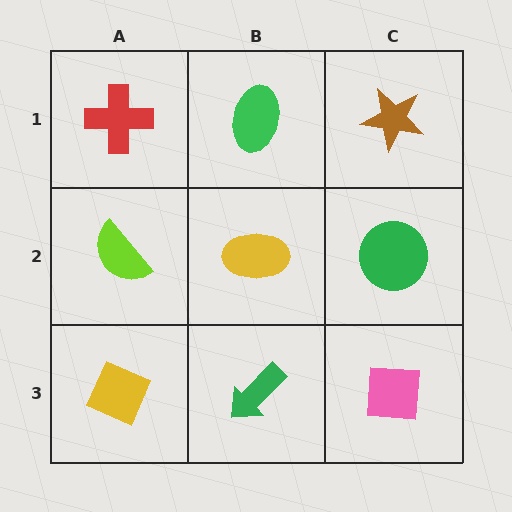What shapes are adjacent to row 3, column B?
A yellow ellipse (row 2, column B), a yellow diamond (row 3, column A), a pink square (row 3, column C).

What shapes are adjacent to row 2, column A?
A red cross (row 1, column A), a yellow diamond (row 3, column A), a yellow ellipse (row 2, column B).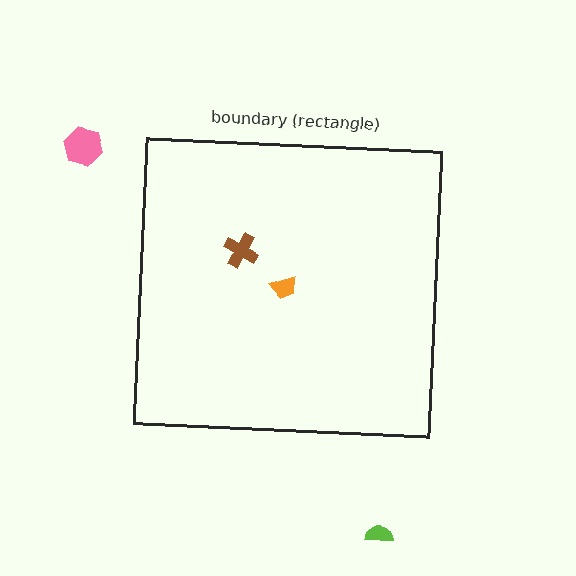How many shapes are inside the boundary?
2 inside, 2 outside.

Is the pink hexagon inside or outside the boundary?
Outside.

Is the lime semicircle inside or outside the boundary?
Outside.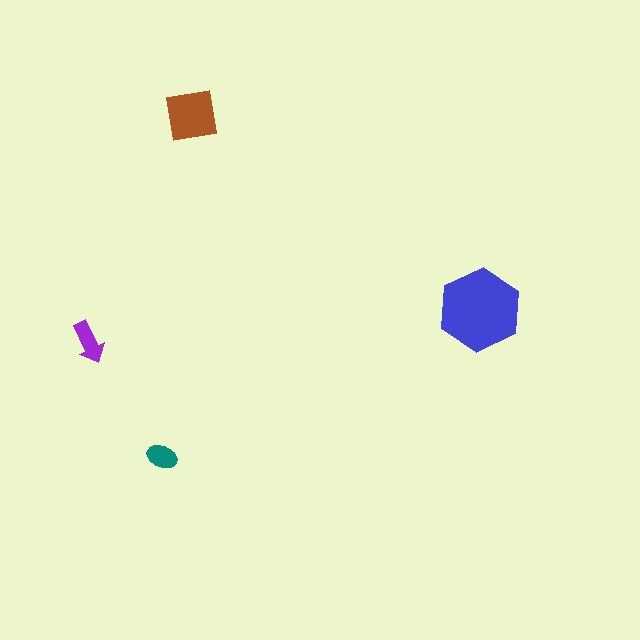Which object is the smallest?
The teal ellipse.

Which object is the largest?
The blue hexagon.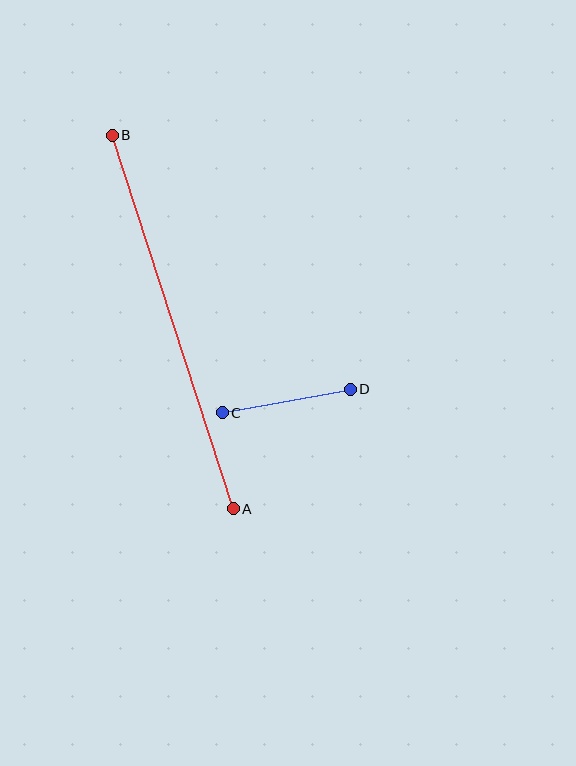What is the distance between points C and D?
The distance is approximately 130 pixels.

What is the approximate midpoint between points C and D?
The midpoint is at approximately (286, 401) pixels.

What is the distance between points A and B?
The distance is approximately 393 pixels.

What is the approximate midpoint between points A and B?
The midpoint is at approximately (173, 322) pixels.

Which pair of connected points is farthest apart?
Points A and B are farthest apart.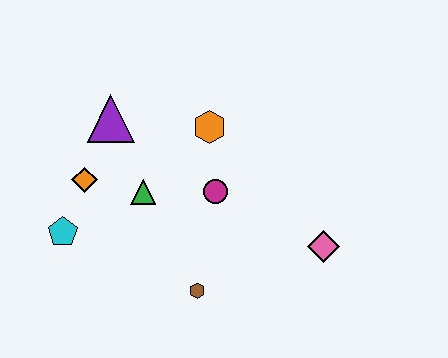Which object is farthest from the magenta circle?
The cyan pentagon is farthest from the magenta circle.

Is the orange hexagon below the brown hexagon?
No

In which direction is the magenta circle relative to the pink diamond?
The magenta circle is to the left of the pink diamond.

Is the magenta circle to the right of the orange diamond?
Yes